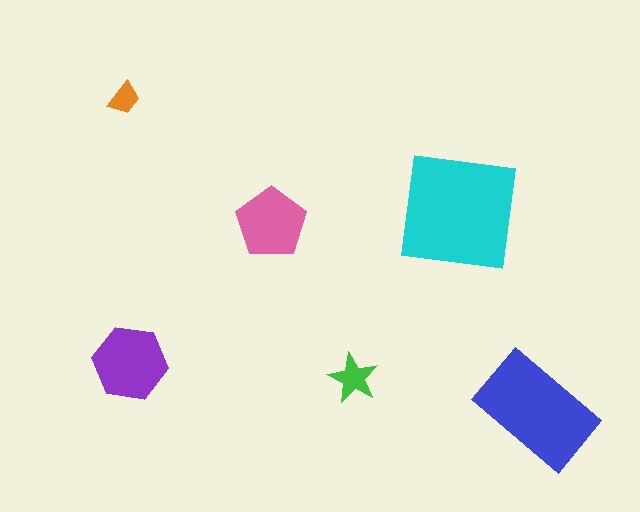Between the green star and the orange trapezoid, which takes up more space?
The green star.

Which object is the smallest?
The orange trapezoid.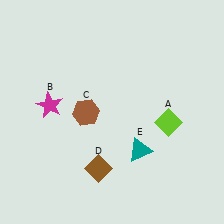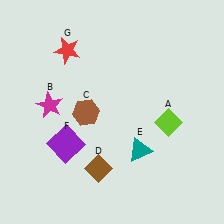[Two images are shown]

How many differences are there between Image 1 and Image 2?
There are 2 differences between the two images.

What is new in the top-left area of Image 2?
A red star (G) was added in the top-left area of Image 2.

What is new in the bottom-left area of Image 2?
A purple square (F) was added in the bottom-left area of Image 2.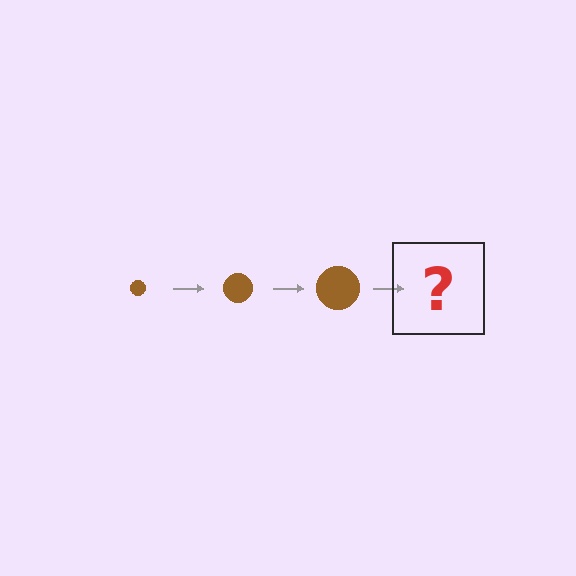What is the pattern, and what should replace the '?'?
The pattern is that the circle gets progressively larger each step. The '?' should be a brown circle, larger than the previous one.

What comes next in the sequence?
The next element should be a brown circle, larger than the previous one.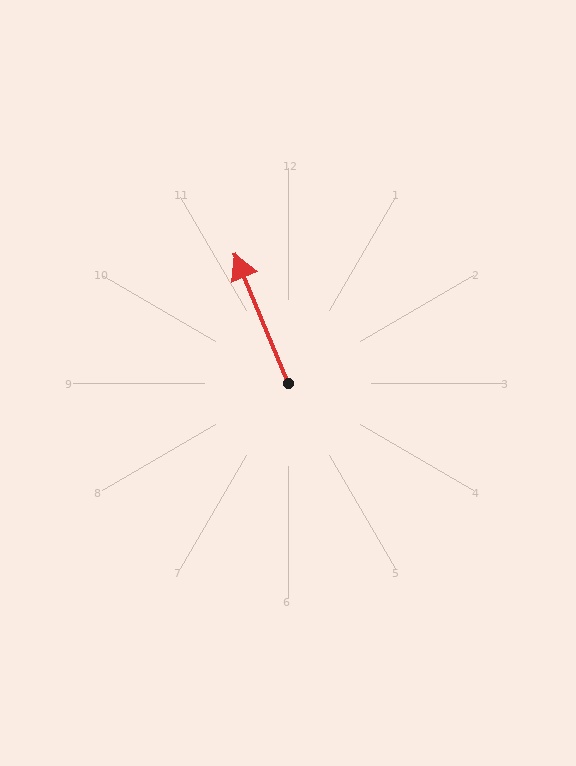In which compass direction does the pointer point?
North.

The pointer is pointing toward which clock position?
Roughly 11 o'clock.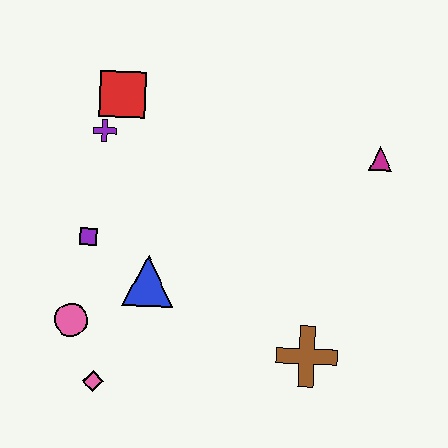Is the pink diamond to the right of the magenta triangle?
No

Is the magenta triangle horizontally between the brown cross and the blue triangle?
No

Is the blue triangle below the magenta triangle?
Yes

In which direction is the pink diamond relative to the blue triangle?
The pink diamond is below the blue triangle.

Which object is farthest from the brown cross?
The red square is farthest from the brown cross.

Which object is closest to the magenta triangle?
The brown cross is closest to the magenta triangle.